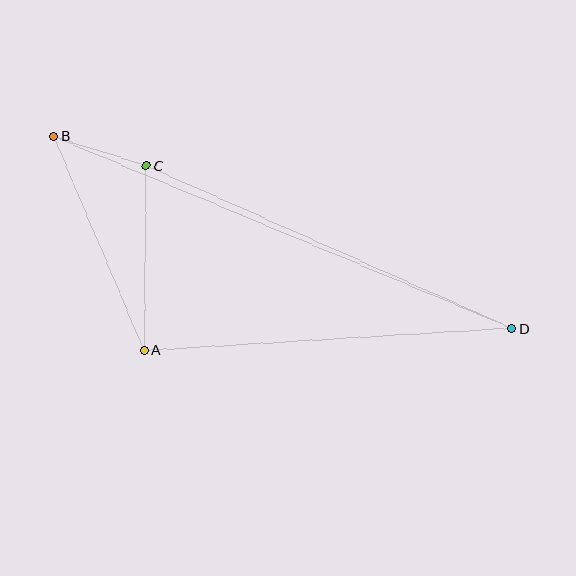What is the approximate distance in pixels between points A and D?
The distance between A and D is approximately 368 pixels.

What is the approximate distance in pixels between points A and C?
The distance between A and C is approximately 185 pixels.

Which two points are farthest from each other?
Points B and D are farthest from each other.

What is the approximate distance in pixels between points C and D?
The distance between C and D is approximately 400 pixels.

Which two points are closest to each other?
Points B and C are closest to each other.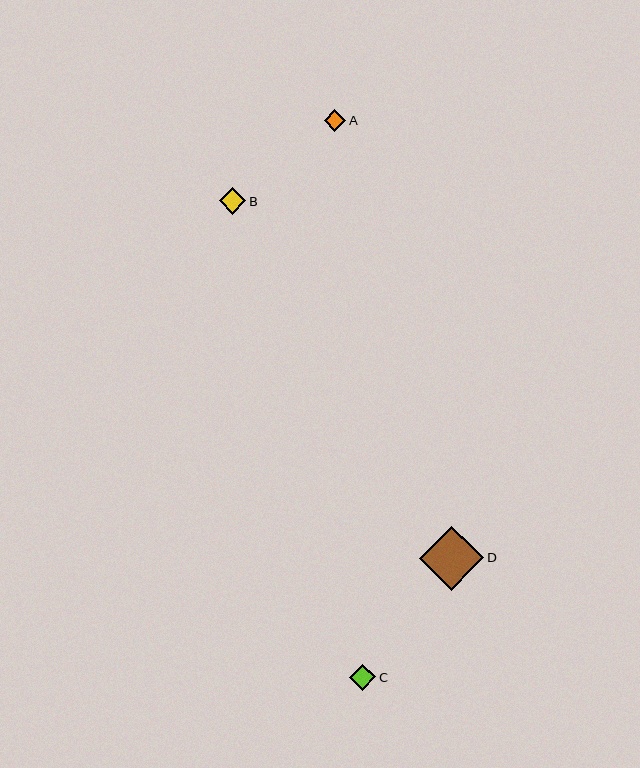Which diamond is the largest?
Diamond D is the largest with a size of approximately 64 pixels.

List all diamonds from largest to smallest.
From largest to smallest: D, C, B, A.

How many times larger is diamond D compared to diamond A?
Diamond D is approximately 3.0 times the size of diamond A.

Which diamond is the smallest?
Diamond A is the smallest with a size of approximately 21 pixels.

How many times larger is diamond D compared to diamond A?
Diamond D is approximately 3.0 times the size of diamond A.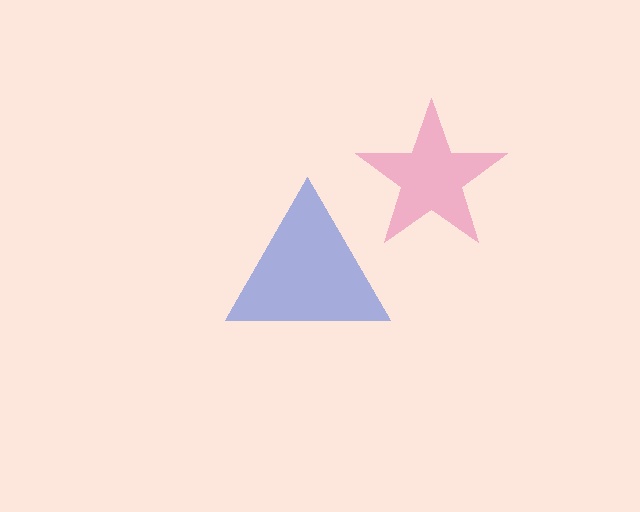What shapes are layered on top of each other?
The layered shapes are: a pink star, a blue triangle.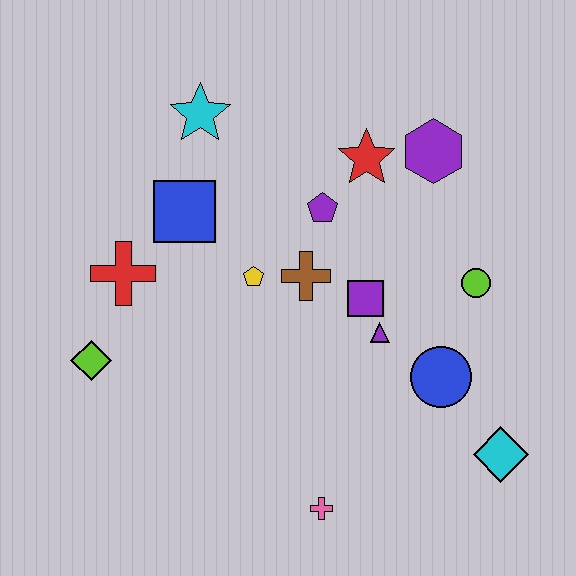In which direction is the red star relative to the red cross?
The red star is to the right of the red cross.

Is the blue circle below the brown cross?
Yes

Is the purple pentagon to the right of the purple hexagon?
No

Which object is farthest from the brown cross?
The cyan diamond is farthest from the brown cross.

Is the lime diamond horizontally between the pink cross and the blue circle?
No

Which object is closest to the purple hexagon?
The red star is closest to the purple hexagon.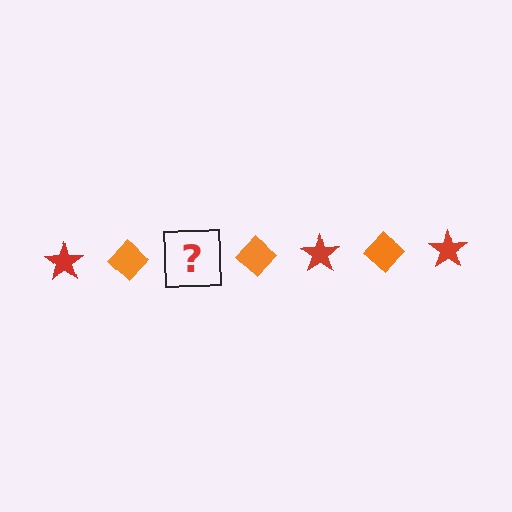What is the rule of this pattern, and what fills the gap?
The rule is that the pattern alternates between red star and orange diamond. The gap should be filled with a red star.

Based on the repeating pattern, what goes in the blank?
The blank should be a red star.